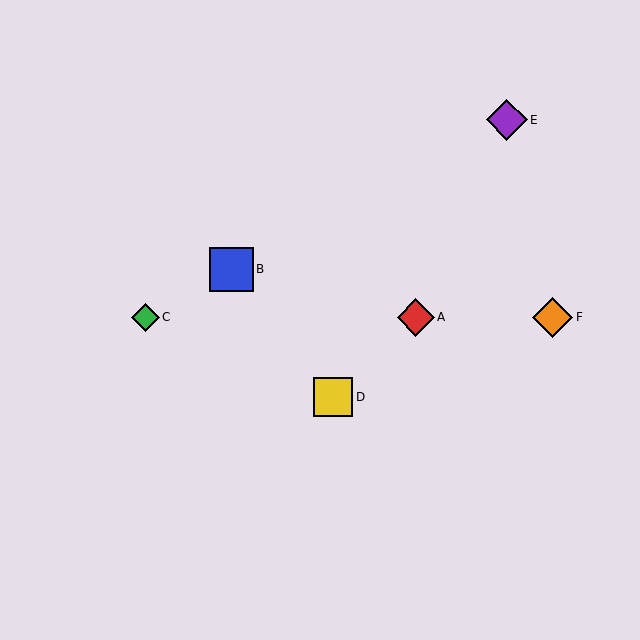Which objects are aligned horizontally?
Objects A, C, F are aligned horizontally.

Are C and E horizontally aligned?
No, C is at y≈317 and E is at y≈120.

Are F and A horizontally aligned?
Yes, both are at y≈317.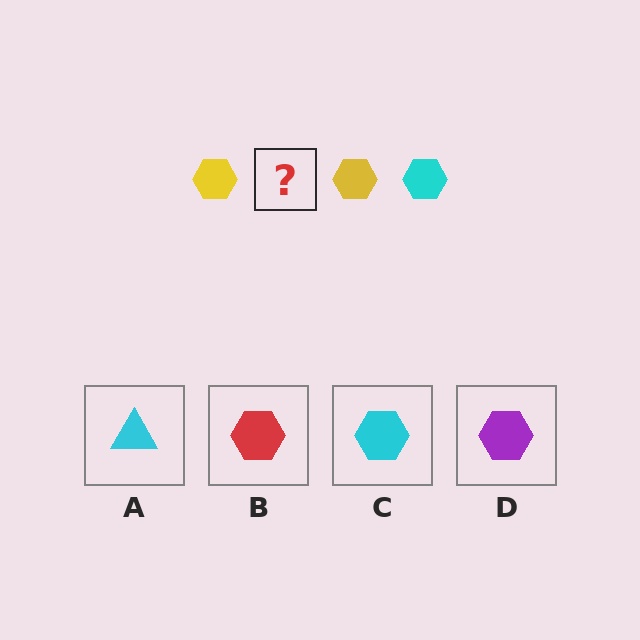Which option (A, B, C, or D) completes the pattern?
C.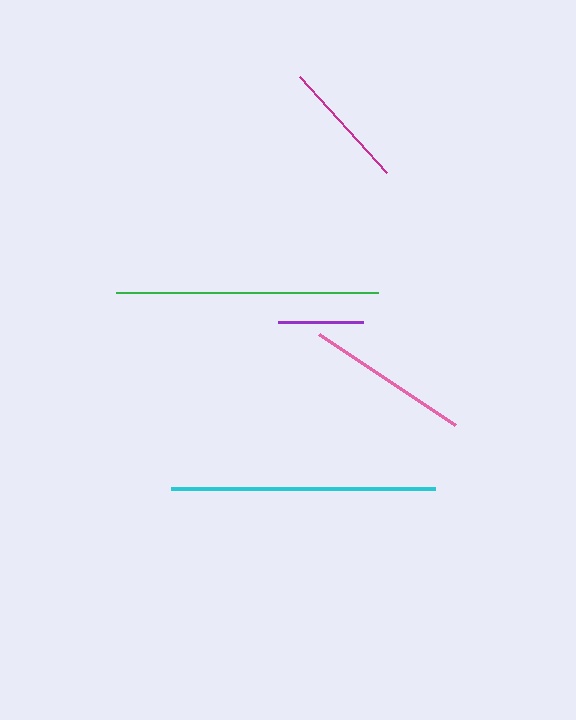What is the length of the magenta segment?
The magenta segment is approximately 129 pixels long.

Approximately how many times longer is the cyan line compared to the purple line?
The cyan line is approximately 3.1 times the length of the purple line.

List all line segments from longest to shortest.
From longest to shortest: cyan, green, pink, magenta, purple.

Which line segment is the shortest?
The purple line is the shortest at approximately 84 pixels.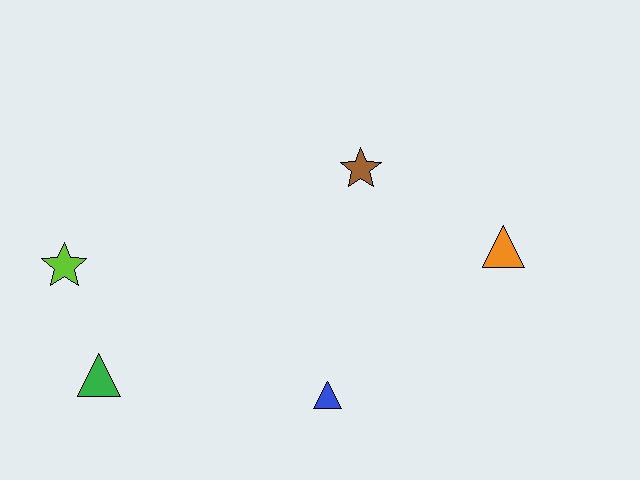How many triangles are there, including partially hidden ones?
There are 3 triangles.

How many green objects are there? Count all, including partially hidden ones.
There is 1 green object.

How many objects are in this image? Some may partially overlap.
There are 5 objects.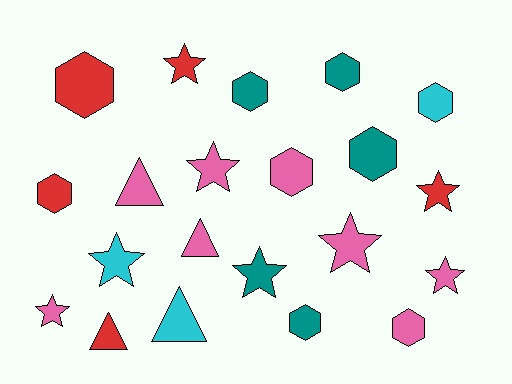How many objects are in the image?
There are 21 objects.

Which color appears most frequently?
Pink, with 8 objects.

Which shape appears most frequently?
Hexagon, with 9 objects.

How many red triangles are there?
There is 1 red triangle.